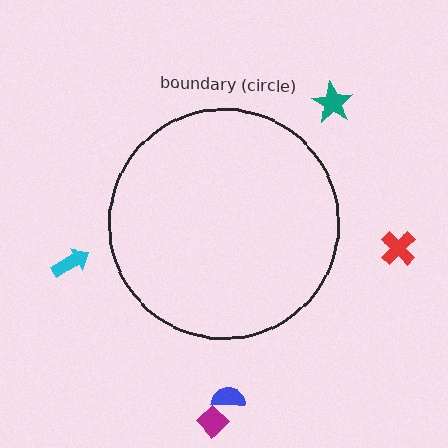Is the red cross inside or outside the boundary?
Outside.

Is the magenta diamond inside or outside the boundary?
Outside.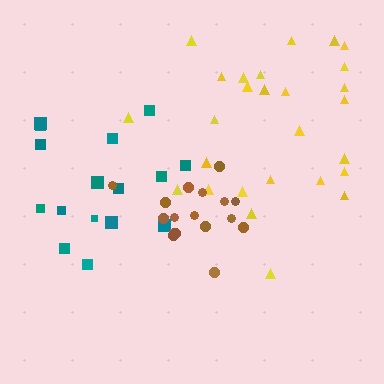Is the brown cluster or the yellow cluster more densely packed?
Brown.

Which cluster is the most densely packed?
Brown.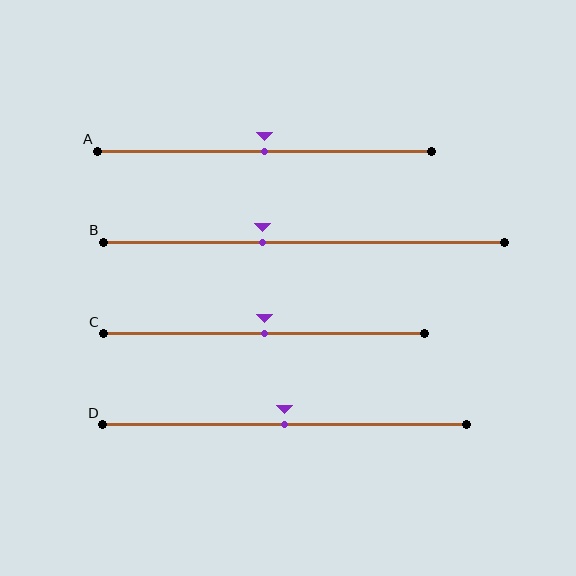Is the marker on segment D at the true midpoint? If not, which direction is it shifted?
Yes, the marker on segment D is at the true midpoint.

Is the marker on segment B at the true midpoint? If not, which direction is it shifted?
No, the marker on segment B is shifted to the left by about 11% of the segment length.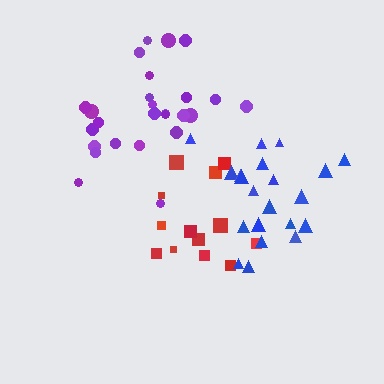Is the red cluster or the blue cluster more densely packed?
Red.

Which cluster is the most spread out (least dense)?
Blue.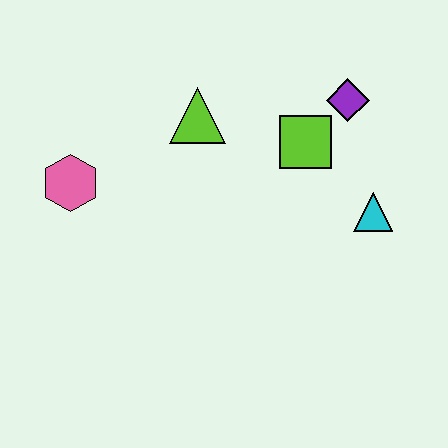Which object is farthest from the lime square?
The pink hexagon is farthest from the lime square.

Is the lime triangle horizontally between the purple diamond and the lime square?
No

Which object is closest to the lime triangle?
The lime square is closest to the lime triangle.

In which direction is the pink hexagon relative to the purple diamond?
The pink hexagon is to the left of the purple diamond.